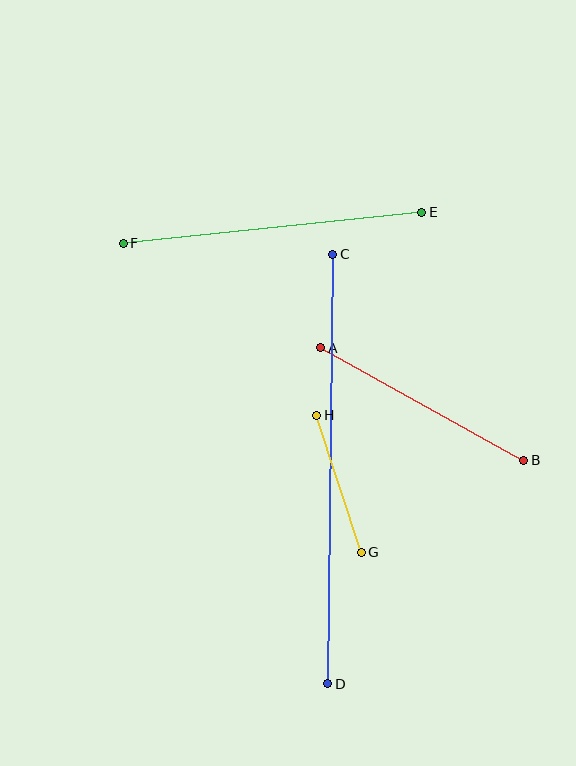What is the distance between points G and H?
The distance is approximately 144 pixels.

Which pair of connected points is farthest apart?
Points C and D are farthest apart.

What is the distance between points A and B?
The distance is approximately 232 pixels.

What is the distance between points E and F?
The distance is approximately 300 pixels.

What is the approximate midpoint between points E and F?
The midpoint is at approximately (272, 228) pixels.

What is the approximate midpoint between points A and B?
The midpoint is at approximately (422, 404) pixels.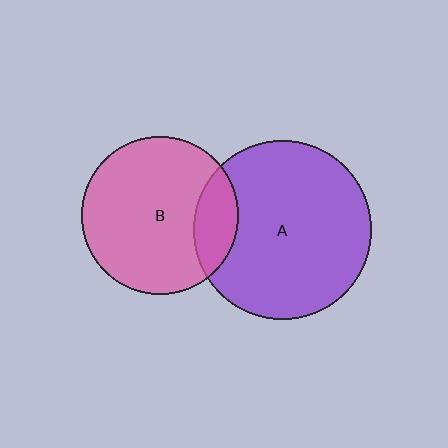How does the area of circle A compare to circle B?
Approximately 1.3 times.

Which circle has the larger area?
Circle A (purple).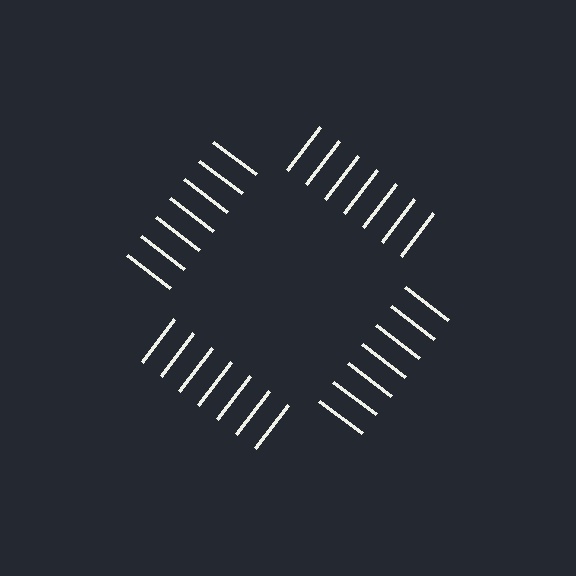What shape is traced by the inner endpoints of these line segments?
An illusory square — the line segments terminate on its edges but no continuous stroke is drawn.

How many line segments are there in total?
28 — 7 along each of the 4 edges.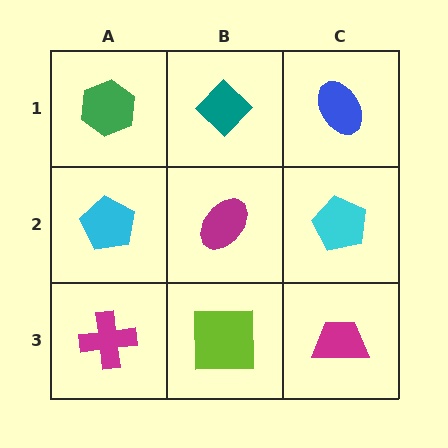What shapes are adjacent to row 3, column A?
A cyan pentagon (row 2, column A), a lime square (row 3, column B).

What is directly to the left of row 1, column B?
A green hexagon.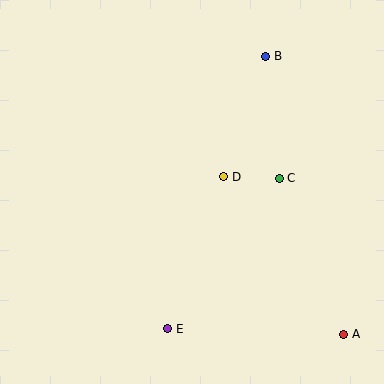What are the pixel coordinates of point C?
Point C is at (279, 178).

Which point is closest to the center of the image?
Point D at (224, 177) is closest to the center.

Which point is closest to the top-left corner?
Point B is closest to the top-left corner.